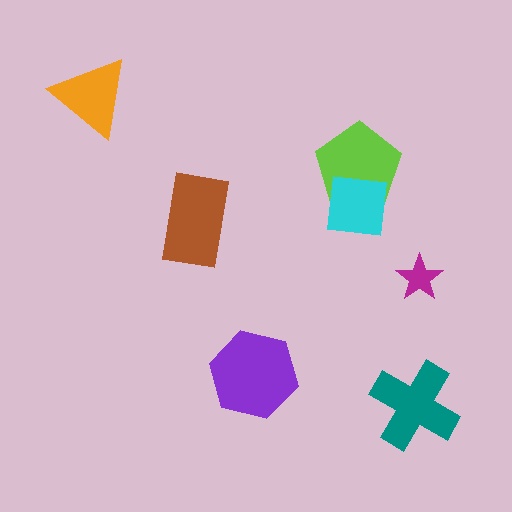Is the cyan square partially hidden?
No, no other shape covers it.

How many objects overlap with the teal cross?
0 objects overlap with the teal cross.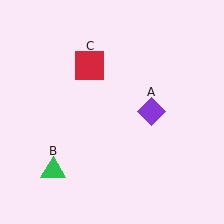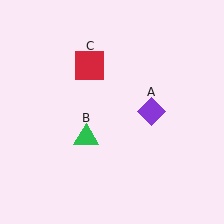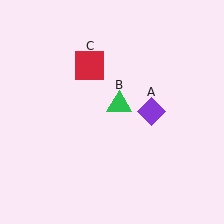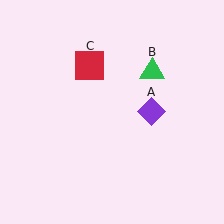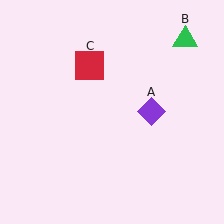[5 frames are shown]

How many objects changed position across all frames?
1 object changed position: green triangle (object B).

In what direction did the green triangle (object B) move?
The green triangle (object B) moved up and to the right.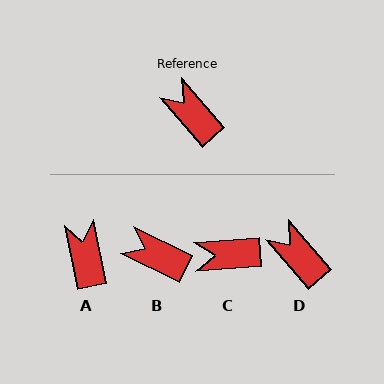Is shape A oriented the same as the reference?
No, it is off by about 29 degrees.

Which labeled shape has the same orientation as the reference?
D.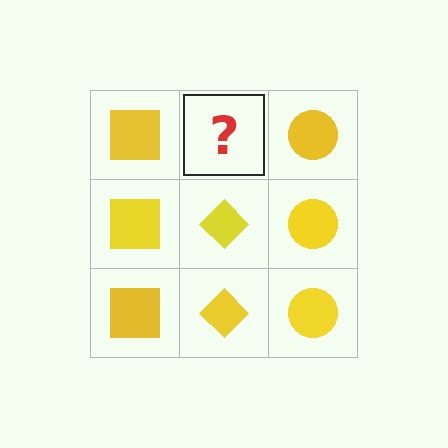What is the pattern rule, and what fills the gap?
The rule is that each column has a consistent shape. The gap should be filled with a yellow diamond.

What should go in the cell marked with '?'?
The missing cell should contain a yellow diamond.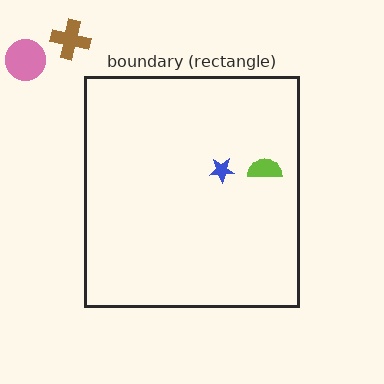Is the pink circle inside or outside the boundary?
Outside.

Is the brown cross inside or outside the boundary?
Outside.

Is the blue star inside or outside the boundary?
Inside.